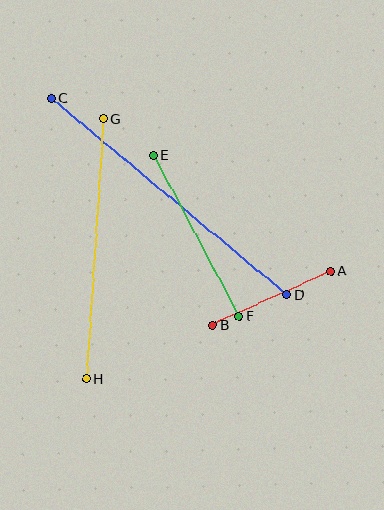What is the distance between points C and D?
The distance is approximately 307 pixels.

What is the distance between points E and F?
The distance is approximately 183 pixels.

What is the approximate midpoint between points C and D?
The midpoint is at approximately (169, 196) pixels.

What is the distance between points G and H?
The distance is approximately 261 pixels.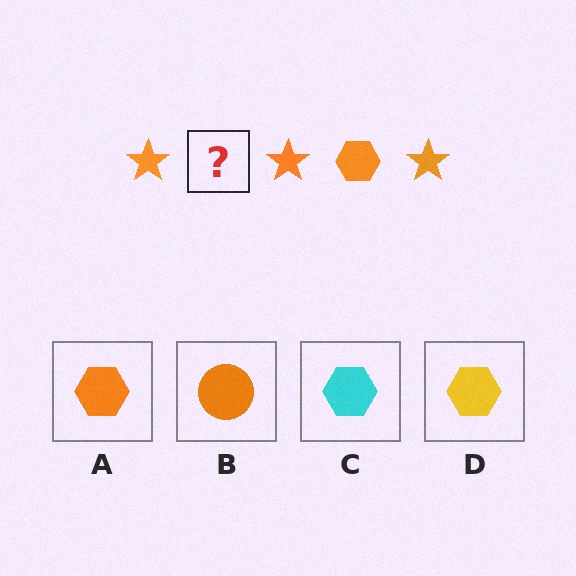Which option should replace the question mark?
Option A.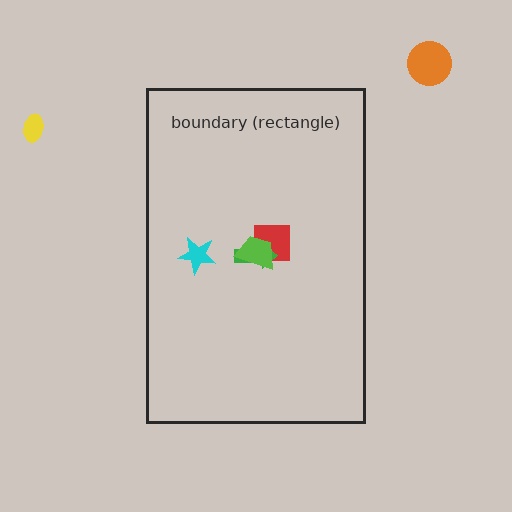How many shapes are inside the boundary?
4 inside, 2 outside.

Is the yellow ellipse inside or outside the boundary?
Outside.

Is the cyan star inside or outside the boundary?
Inside.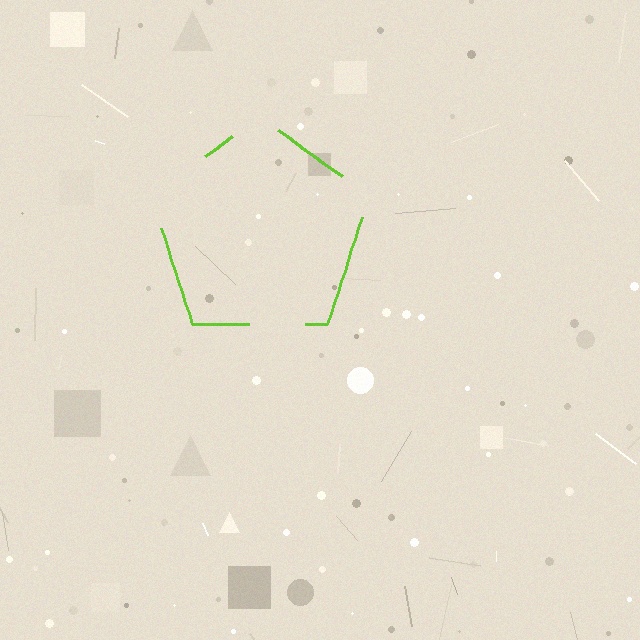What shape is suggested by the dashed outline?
The dashed outline suggests a pentagon.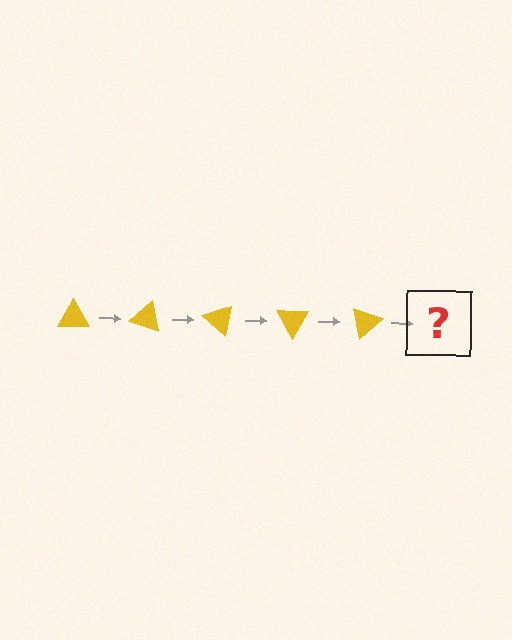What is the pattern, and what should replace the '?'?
The pattern is that the triangle rotates 20 degrees each step. The '?' should be a yellow triangle rotated 100 degrees.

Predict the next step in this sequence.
The next step is a yellow triangle rotated 100 degrees.